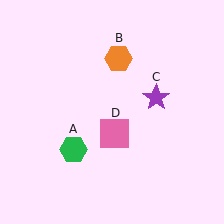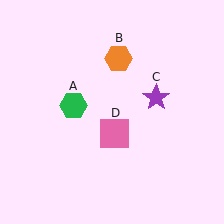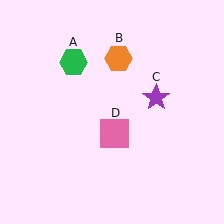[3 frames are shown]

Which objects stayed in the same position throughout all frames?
Orange hexagon (object B) and purple star (object C) and pink square (object D) remained stationary.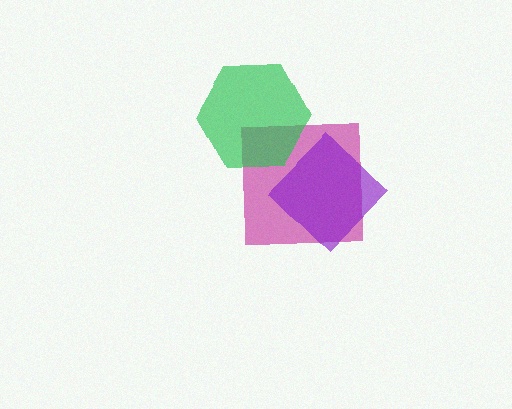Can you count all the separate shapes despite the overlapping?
Yes, there are 3 separate shapes.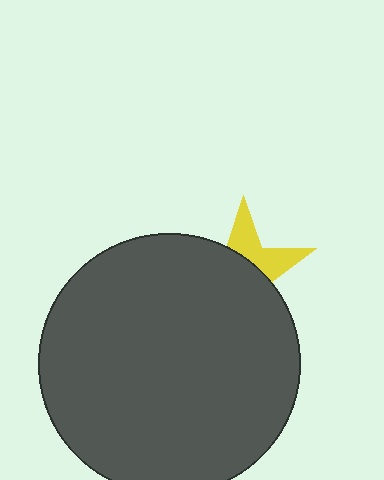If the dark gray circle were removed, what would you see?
You would see the complete yellow star.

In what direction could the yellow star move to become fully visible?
The yellow star could move up. That would shift it out from behind the dark gray circle entirely.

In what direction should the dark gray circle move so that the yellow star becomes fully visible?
The dark gray circle should move down. That is the shortest direction to clear the overlap and leave the yellow star fully visible.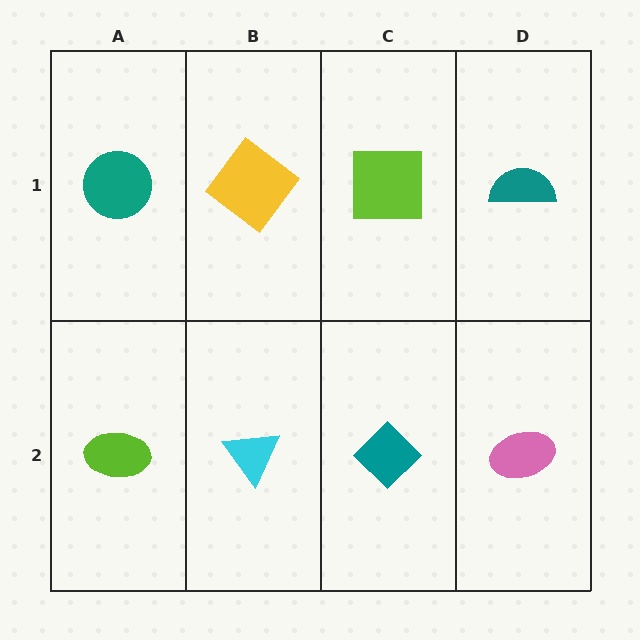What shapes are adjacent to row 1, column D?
A pink ellipse (row 2, column D), a lime square (row 1, column C).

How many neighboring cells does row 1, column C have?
3.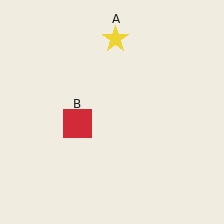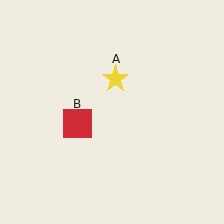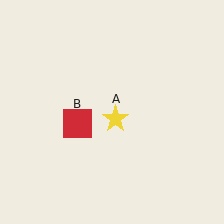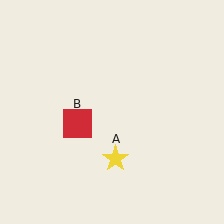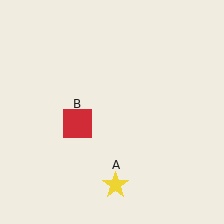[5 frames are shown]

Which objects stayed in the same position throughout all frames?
Red square (object B) remained stationary.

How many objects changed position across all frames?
1 object changed position: yellow star (object A).